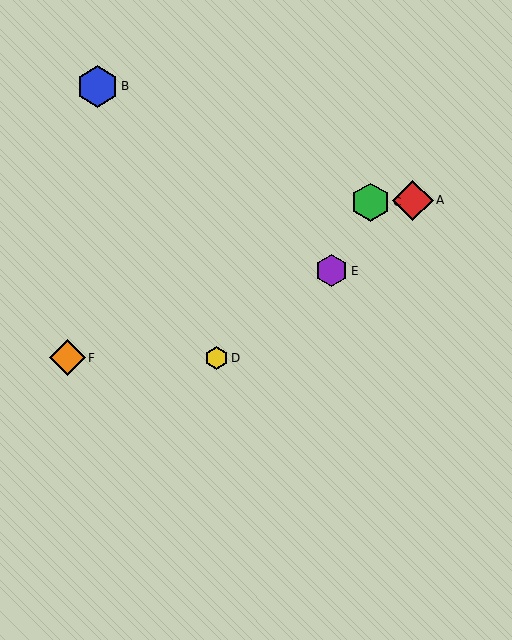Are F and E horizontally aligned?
No, F is at y≈358 and E is at y≈271.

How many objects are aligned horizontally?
2 objects (D, F) are aligned horizontally.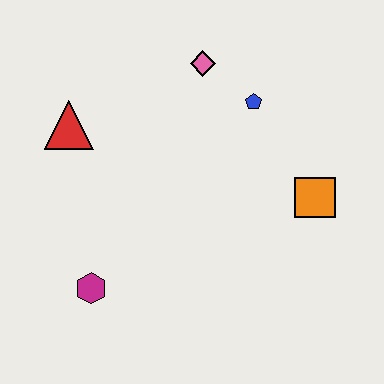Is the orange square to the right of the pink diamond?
Yes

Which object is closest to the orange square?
The blue pentagon is closest to the orange square.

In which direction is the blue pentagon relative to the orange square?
The blue pentagon is above the orange square.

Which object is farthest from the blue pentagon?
The magenta hexagon is farthest from the blue pentagon.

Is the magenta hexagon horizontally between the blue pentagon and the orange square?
No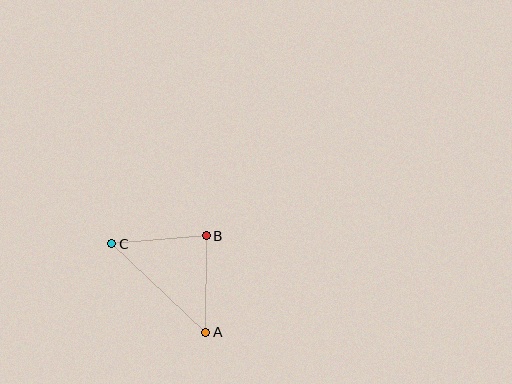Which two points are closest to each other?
Points B and C are closest to each other.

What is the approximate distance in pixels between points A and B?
The distance between A and B is approximately 97 pixels.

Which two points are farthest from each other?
Points A and C are farthest from each other.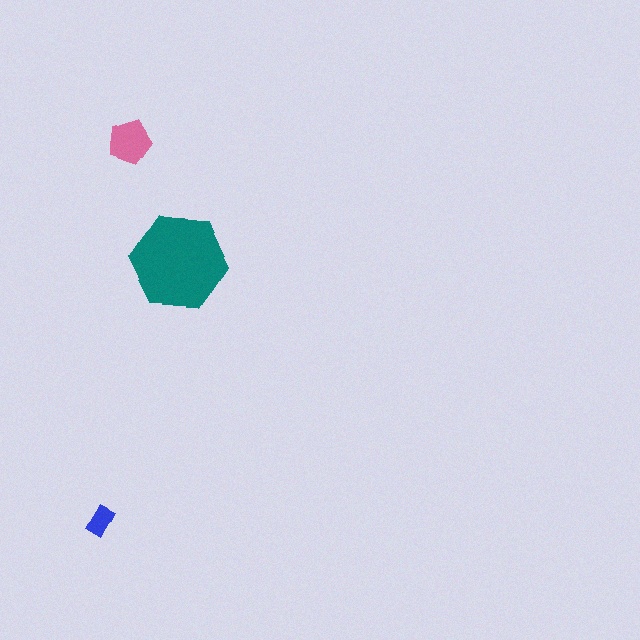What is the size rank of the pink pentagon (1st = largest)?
2nd.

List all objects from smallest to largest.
The blue rectangle, the pink pentagon, the teal hexagon.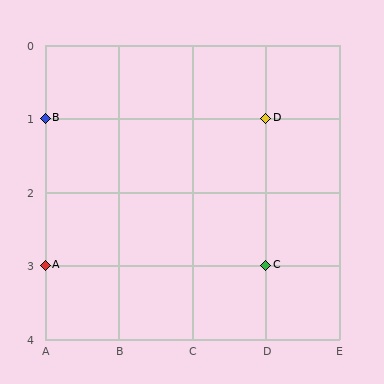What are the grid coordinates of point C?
Point C is at grid coordinates (D, 3).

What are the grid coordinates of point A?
Point A is at grid coordinates (A, 3).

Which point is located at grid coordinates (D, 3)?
Point C is at (D, 3).